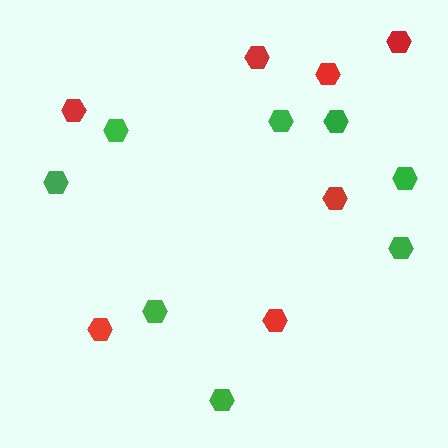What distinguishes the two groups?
There are 2 groups: one group of red hexagons (7) and one group of green hexagons (8).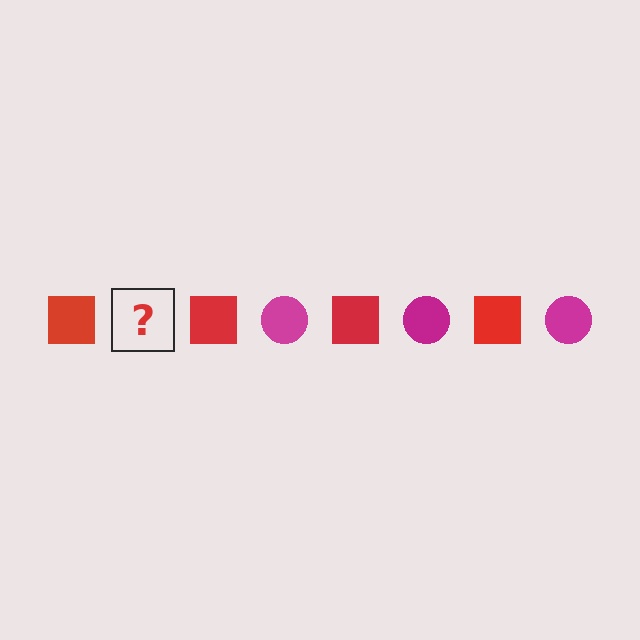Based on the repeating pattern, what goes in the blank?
The blank should be a magenta circle.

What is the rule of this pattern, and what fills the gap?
The rule is that the pattern alternates between red square and magenta circle. The gap should be filled with a magenta circle.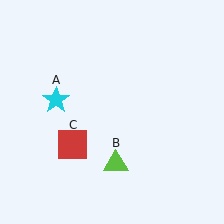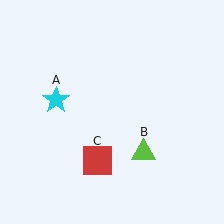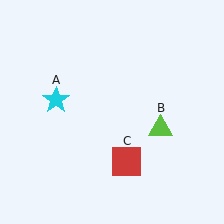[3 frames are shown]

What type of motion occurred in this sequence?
The lime triangle (object B), red square (object C) rotated counterclockwise around the center of the scene.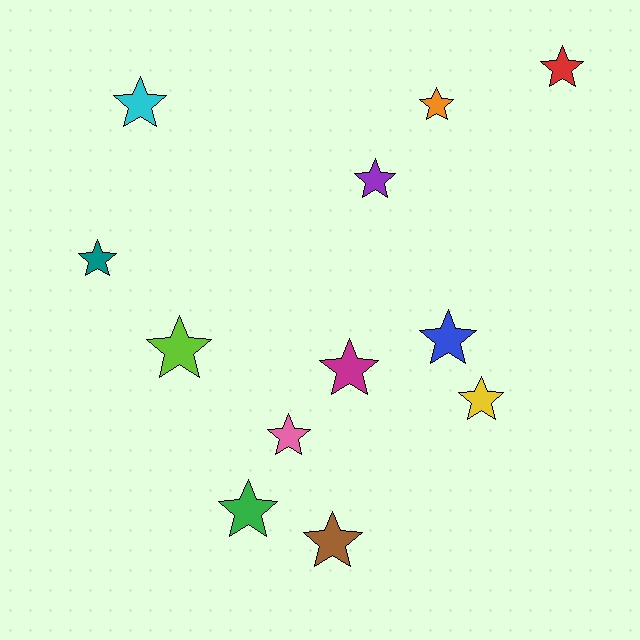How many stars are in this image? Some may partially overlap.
There are 12 stars.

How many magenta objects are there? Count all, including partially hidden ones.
There is 1 magenta object.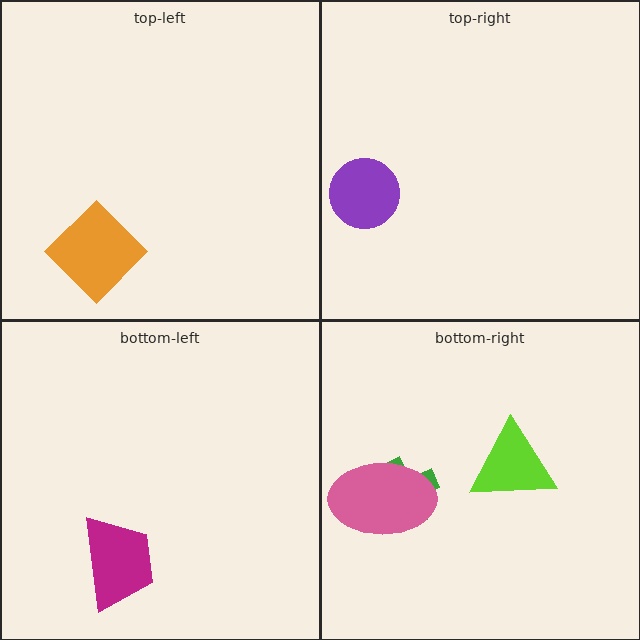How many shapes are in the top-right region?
1.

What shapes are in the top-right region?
The purple circle.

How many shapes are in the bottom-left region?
1.